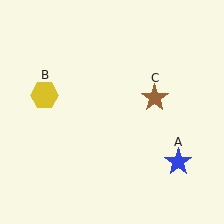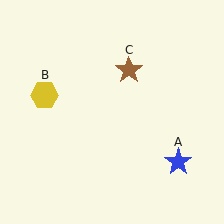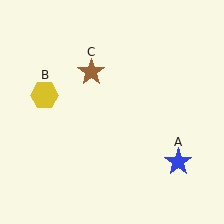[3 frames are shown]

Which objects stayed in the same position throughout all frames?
Blue star (object A) and yellow hexagon (object B) remained stationary.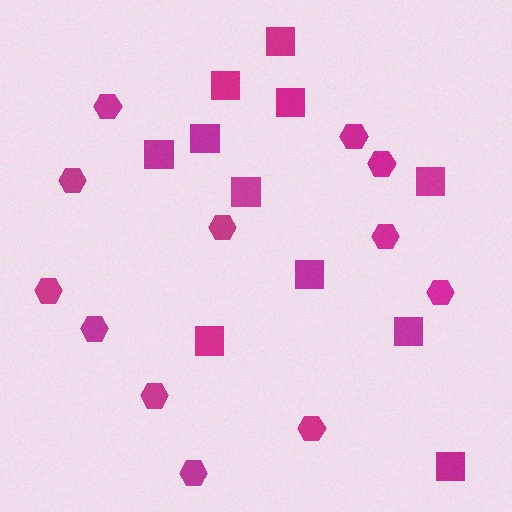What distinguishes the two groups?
There are 2 groups: one group of squares (11) and one group of hexagons (12).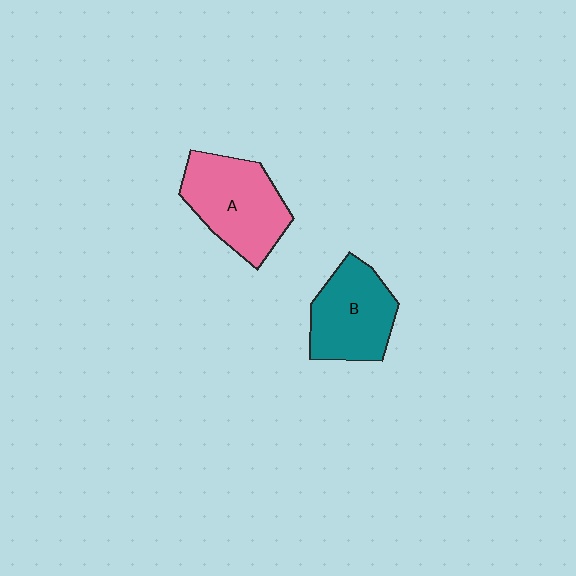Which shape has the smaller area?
Shape B (teal).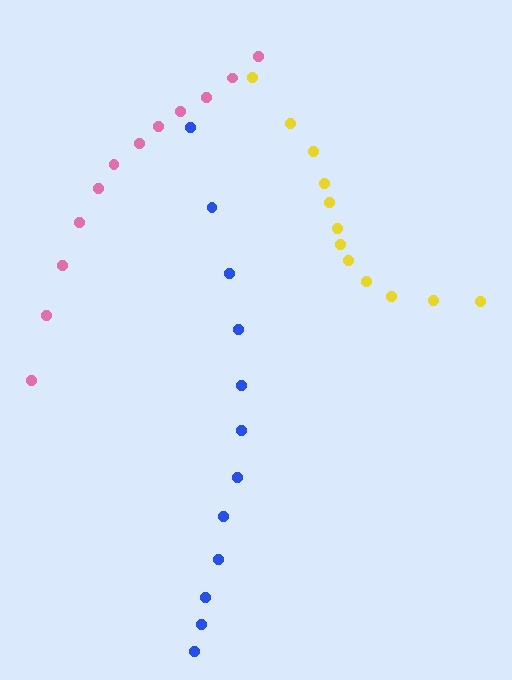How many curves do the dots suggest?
There are 3 distinct paths.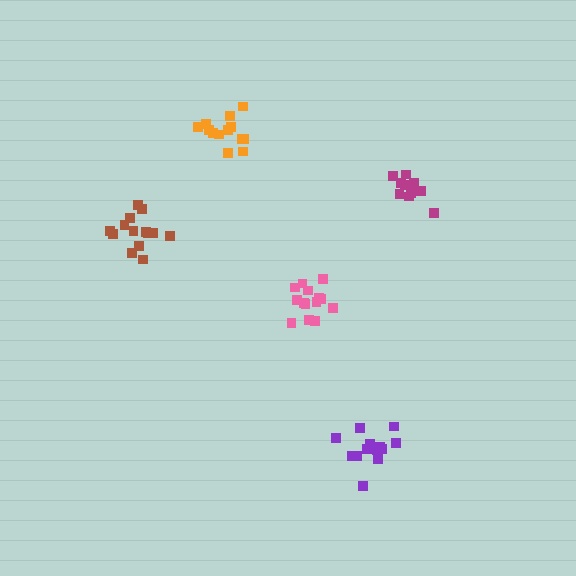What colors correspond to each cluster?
The clusters are colored: pink, purple, orange, brown, magenta.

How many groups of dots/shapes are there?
There are 5 groups.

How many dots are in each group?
Group 1: 14 dots, Group 2: 13 dots, Group 3: 13 dots, Group 4: 14 dots, Group 5: 11 dots (65 total).